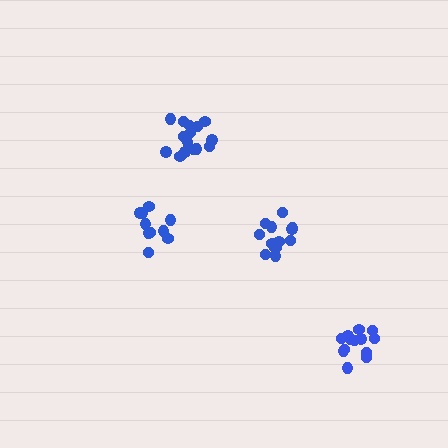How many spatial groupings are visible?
There are 4 spatial groupings.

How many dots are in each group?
Group 1: 10 dots, Group 2: 13 dots, Group 3: 13 dots, Group 4: 15 dots (51 total).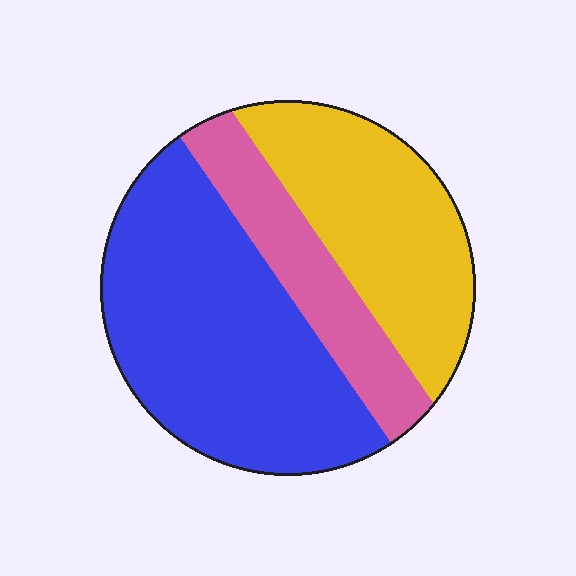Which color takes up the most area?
Blue, at roughly 50%.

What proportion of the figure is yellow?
Yellow takes up between a sixth and a third of the figure.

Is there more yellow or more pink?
Yellow.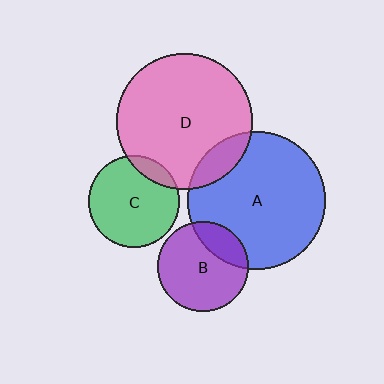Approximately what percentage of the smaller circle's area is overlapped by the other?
Approximately 15%.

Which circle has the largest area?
Circle A (blue).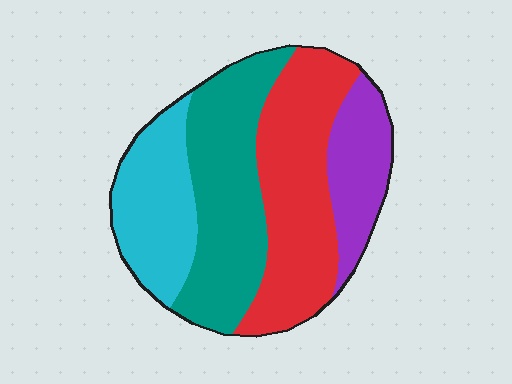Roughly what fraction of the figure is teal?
Teal takes up about one third (1/3) of the figure.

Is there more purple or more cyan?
Cyan.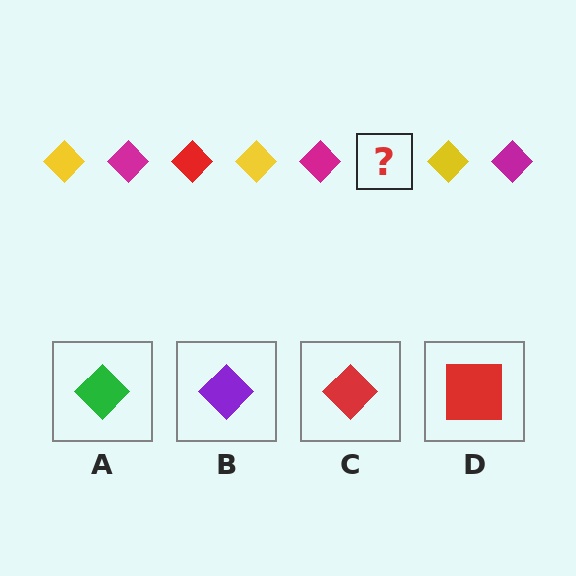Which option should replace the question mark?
Option C.